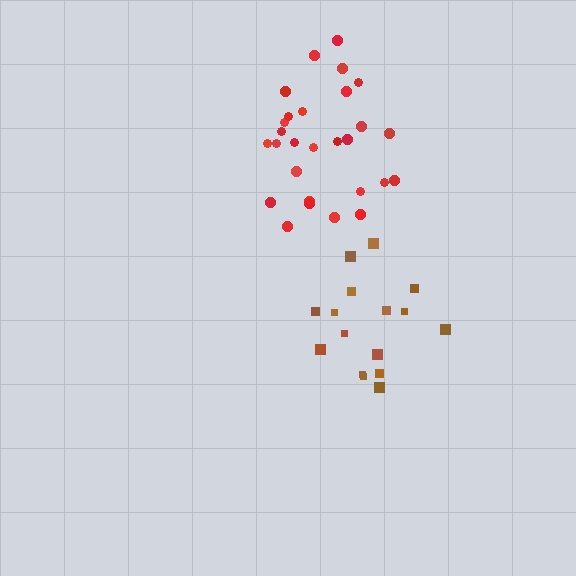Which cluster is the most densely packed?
Red.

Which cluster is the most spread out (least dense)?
Brown.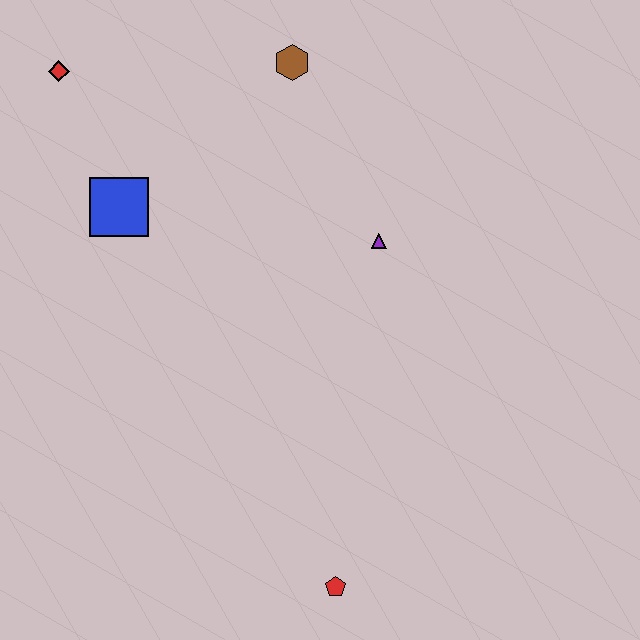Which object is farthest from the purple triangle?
The red diamond is farthest from the purple triangle.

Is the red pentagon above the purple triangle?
No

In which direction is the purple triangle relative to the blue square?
The purple triangle is to the right of the blue square.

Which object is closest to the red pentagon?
The purple triangle is closest to the red pentagon.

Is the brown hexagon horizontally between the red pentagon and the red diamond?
Yes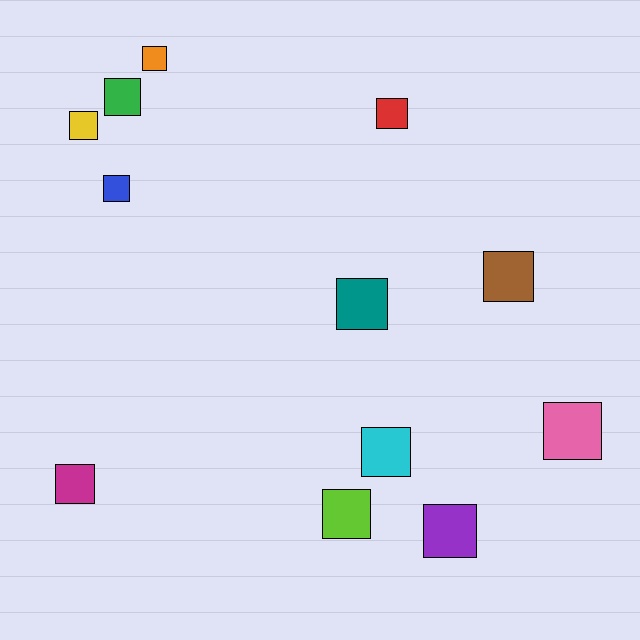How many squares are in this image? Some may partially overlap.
There are 12 squares.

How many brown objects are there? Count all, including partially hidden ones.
There is 1 brown object.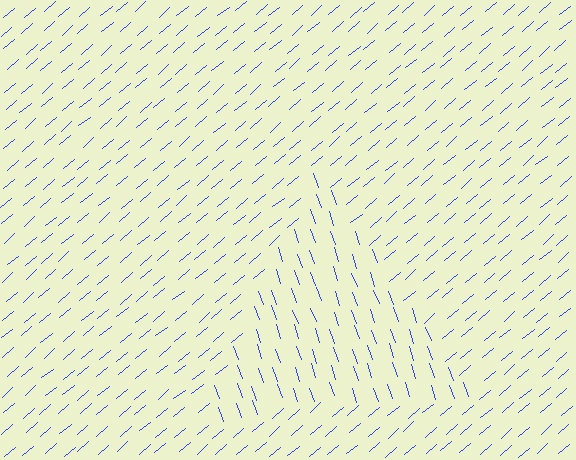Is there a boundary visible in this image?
Yes, there is a texture boundary formed by a change in line orientation.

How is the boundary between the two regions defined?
The boundary is defined purely by a change in line orientation (approximately 69 degrees difference). All lines are the same color and thickness.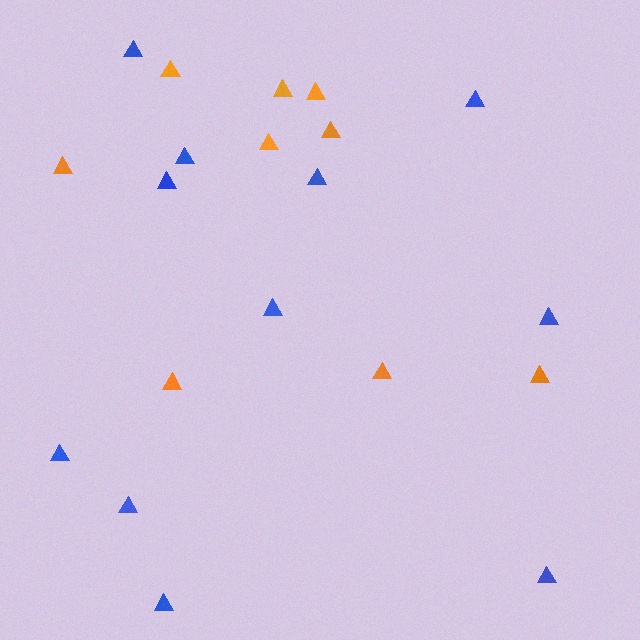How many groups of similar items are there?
There are 2 groups: one group of orange triangles (9) and one group of blue triangles (11).